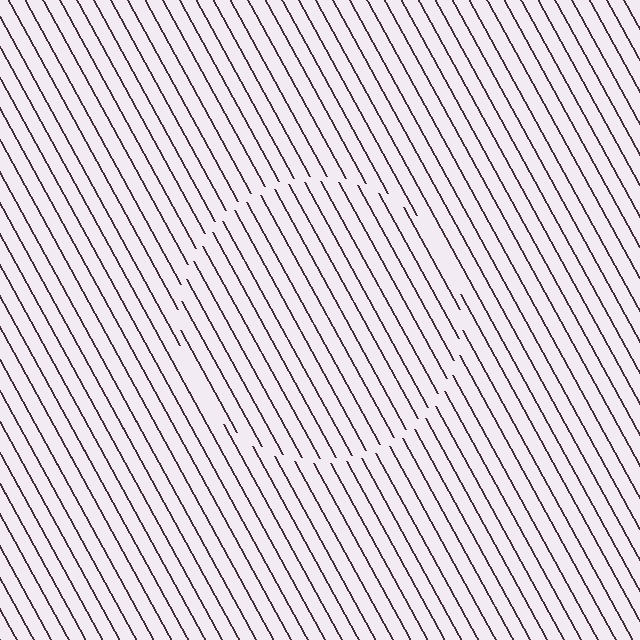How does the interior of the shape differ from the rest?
The interior of the shape contains the same grating, shifted by half a period — the contour is defined by the phase discontinuity where line-ends from the inner and outer gratings abut.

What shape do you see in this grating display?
An illusory circle. The interior of the shape contains the same grating, shifted by half a period — the contour is defined by the phase discontinuity where line-ends from the inner and outer gratings abut.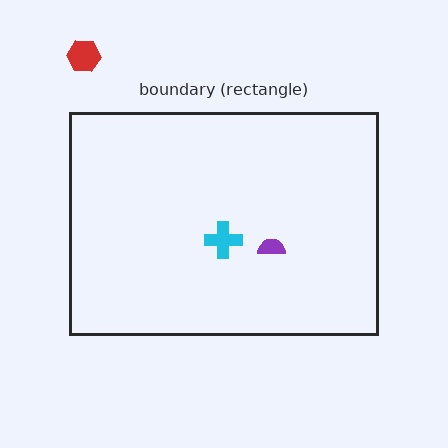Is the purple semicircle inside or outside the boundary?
Inside.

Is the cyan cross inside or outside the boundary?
Inside.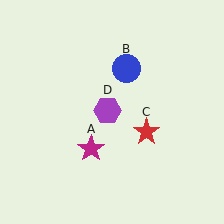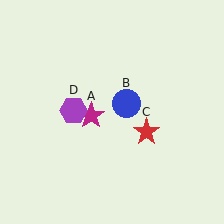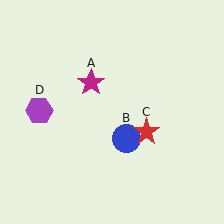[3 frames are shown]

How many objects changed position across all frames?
3 objects changed position: magenta star (object A), blue circle (object B), purple hexagon (object D).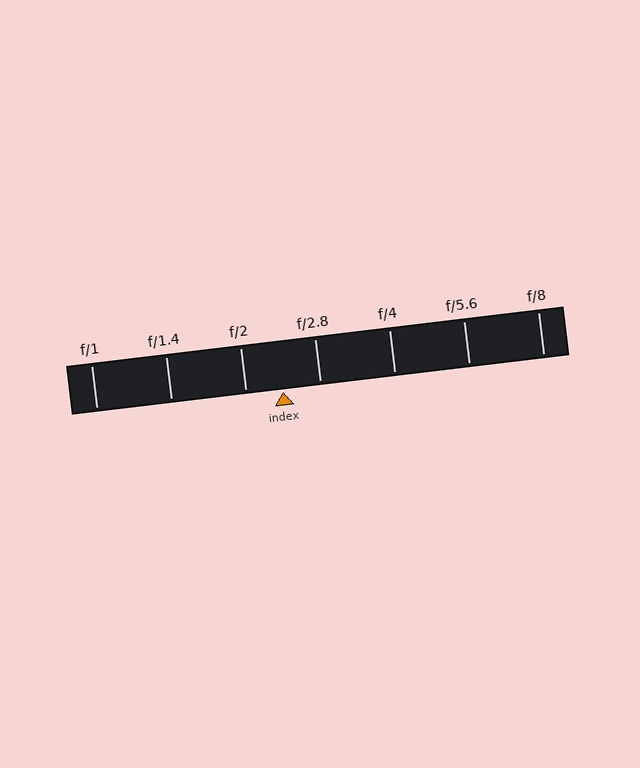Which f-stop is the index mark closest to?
The index mark is closest to f/2.8.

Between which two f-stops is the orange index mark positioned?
The index mark is between f/2 and f/2.8.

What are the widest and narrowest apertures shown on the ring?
The widest aperture shown is f/1 and the narrowest is f/8.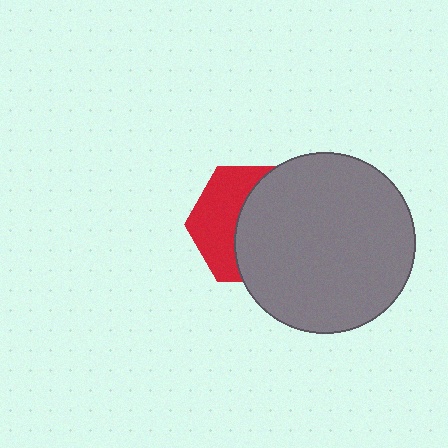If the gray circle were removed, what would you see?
You would see the complete red hexagon.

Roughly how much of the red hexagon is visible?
A small part of it is visible (roughly 43%).